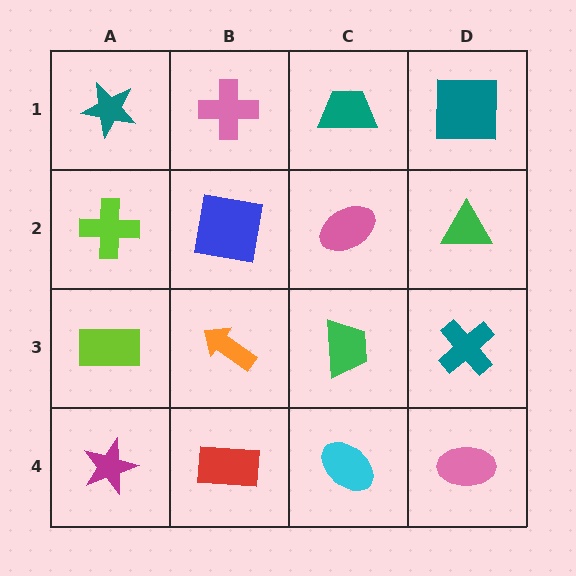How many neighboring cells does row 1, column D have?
2.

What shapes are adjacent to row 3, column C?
A pink ellipse (row 2, column C), a cyan ellipse (row 4, column C), an orange arrow (row 3, column B), a teal cross (row 3, column D).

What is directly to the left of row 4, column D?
A cyan ellipse.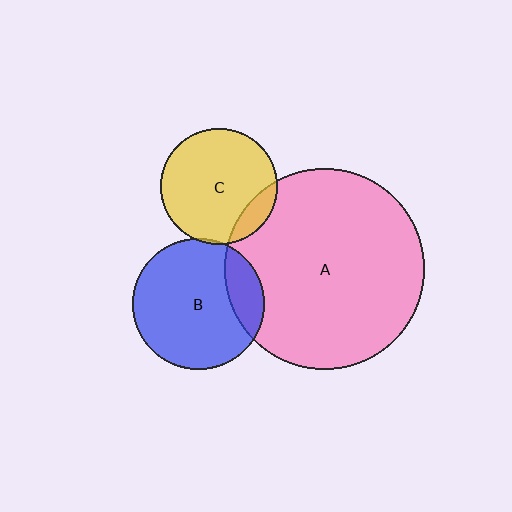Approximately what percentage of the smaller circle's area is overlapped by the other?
Approximately 15%.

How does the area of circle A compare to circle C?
Approximately 3.0 times.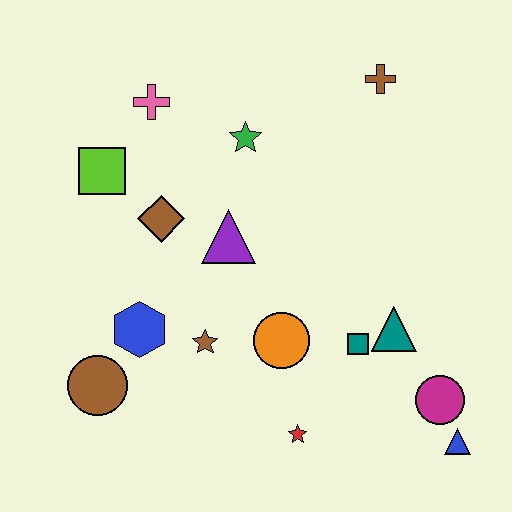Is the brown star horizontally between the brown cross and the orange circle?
No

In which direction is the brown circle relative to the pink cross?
The brown circle is below the pink cross.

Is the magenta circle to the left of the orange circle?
No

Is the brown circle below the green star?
Yes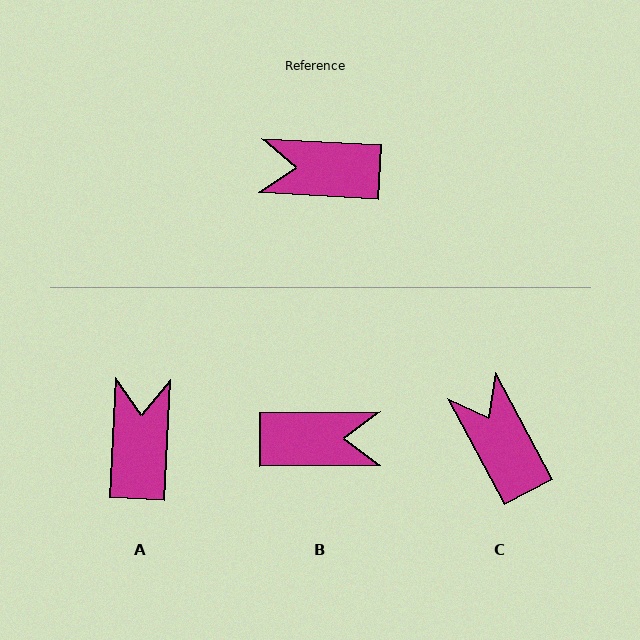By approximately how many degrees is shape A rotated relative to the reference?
Approximately 90 degrees clockwise.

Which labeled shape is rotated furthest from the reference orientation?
B, about 177 degrees away.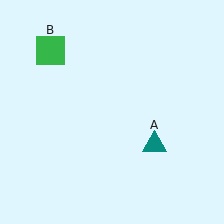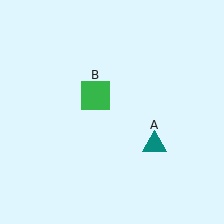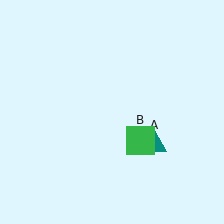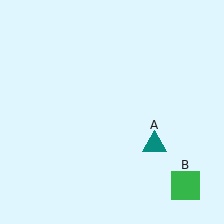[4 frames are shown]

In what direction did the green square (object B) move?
The green square (object B) moved down and to the right.